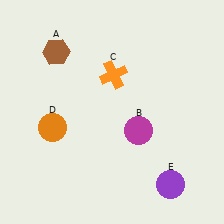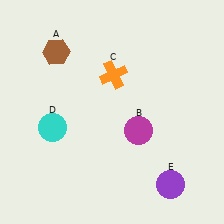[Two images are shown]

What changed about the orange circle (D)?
In Image 1, D is orange. In Image 2, it changed to cyan.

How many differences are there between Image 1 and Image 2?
There is 1 difference between the two images.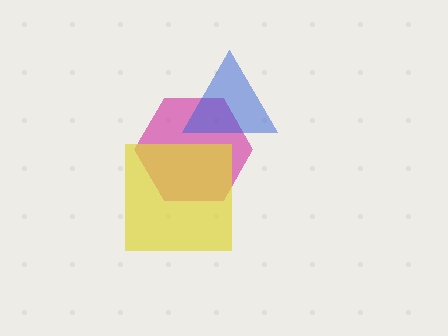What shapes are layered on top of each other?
The layered shapes are: a magenta hexagon, a blue triangle, a yellow square.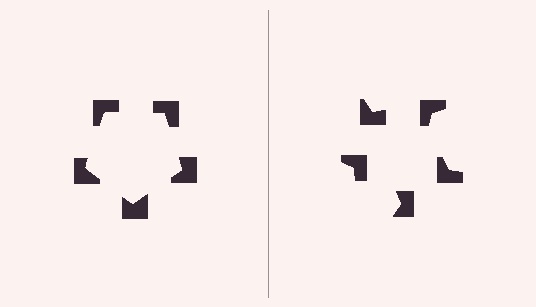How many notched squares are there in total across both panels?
10 — 5 on each side.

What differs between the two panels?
The notched squares are positioned identically on both sides; only the wedge orientations differ. On the left they align to a pentagon; on the right they are misaligned.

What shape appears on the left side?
An illusory pentagon.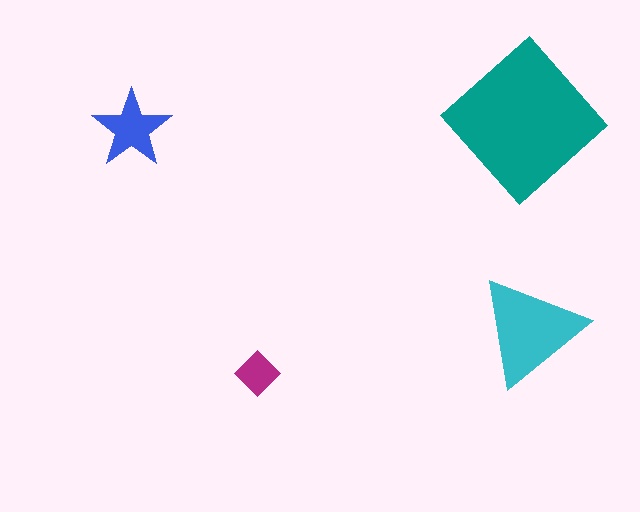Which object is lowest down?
The magenta diamond is bottommost.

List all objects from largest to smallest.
The teal diamond, the cyan triangle, the blue star, the magenta diamond.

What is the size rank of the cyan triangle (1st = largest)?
2nd.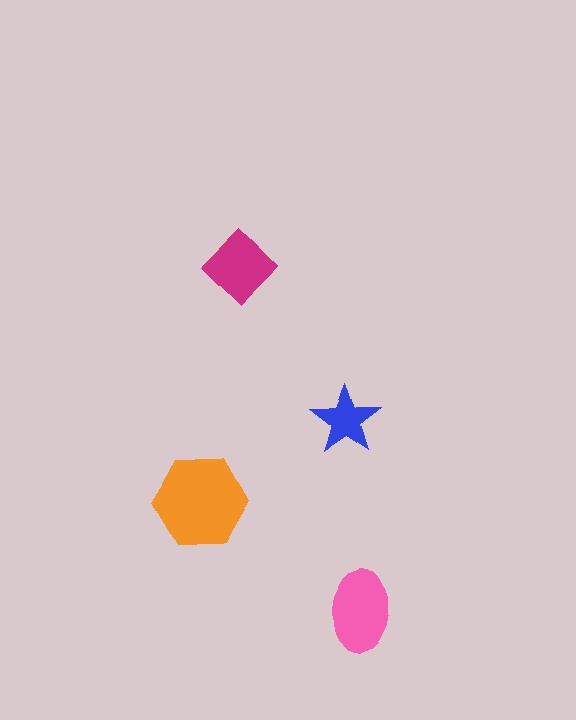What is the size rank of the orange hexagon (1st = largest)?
1st.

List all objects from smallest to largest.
The blue star, the magenta diamond, the pink ellipse, the orange hexagon.